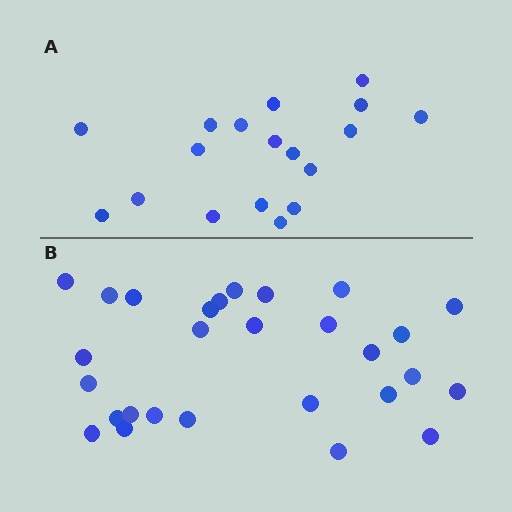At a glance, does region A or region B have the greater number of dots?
Region B (the bottom region) has more dots.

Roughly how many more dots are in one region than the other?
Region B has roughly 10 or so more dots than region A.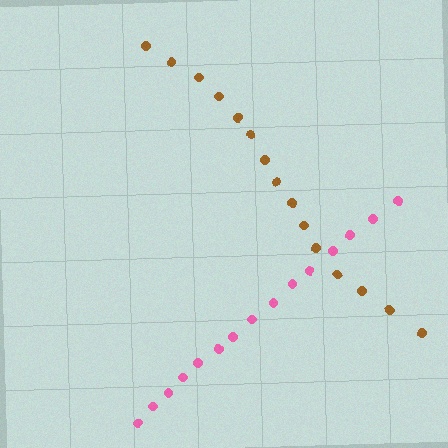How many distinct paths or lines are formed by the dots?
There are 2 distinct paths.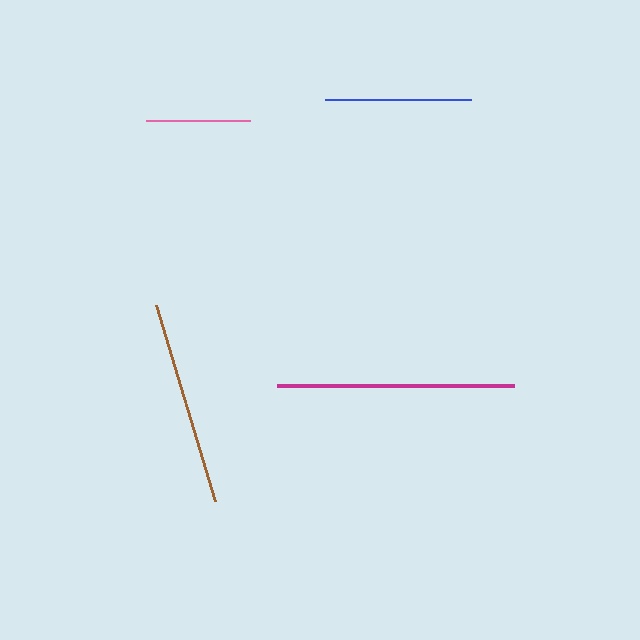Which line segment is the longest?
The magenta line is the longest at approximately 238 pixels.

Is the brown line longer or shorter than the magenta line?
The magenta line is longer than the brown line.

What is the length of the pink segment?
The pink segment is approximately 105 pixels long.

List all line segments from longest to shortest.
From longest to shortest: magenta, brown, blue, pink.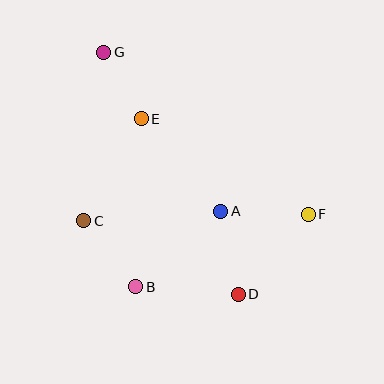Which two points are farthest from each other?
Points D and G are farthest from each other.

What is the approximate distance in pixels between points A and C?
The distance between A and C is approximately 137 pixels.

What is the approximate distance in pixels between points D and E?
The distance between D and E is approximately 200 pixels.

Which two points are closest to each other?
Points E and G are closest to each other.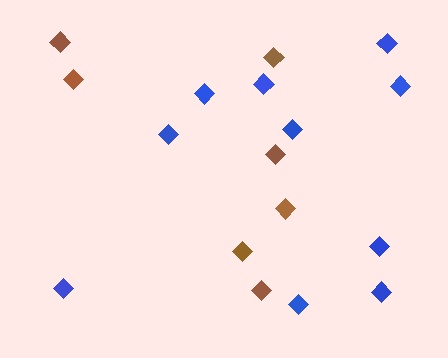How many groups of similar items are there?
There are 2 groups: one group of blue diamonds (10) and one group of brown diamonds (7).